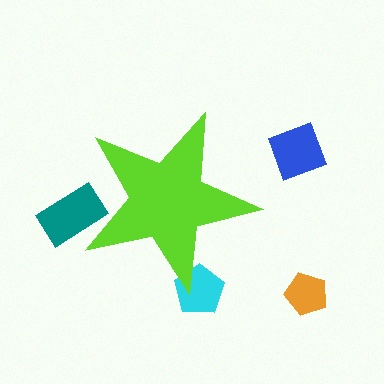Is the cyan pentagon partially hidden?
Yes, the cyan pentagon is partially hidden behind the lime star.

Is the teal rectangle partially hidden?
Yes, the teal rectangle is partially hidden behind the lime star.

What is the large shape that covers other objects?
A lime star.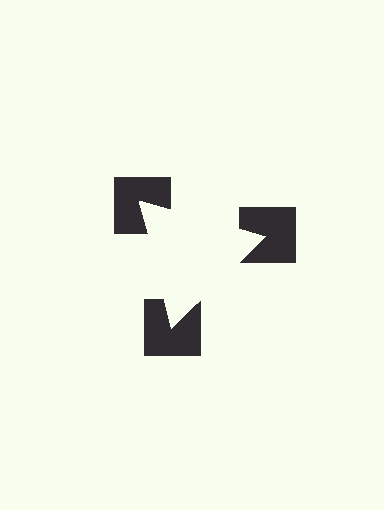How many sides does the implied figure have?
3 sides.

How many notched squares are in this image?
There are 3 — one at each vertex of the illusory triangle.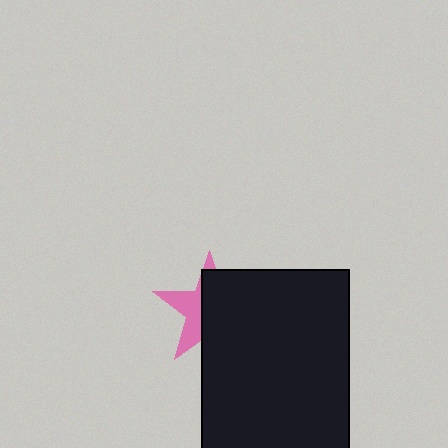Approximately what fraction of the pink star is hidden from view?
Roughly 61% of the pink star is hidden behind the black rectangle.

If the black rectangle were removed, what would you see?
You would see the complete pink star.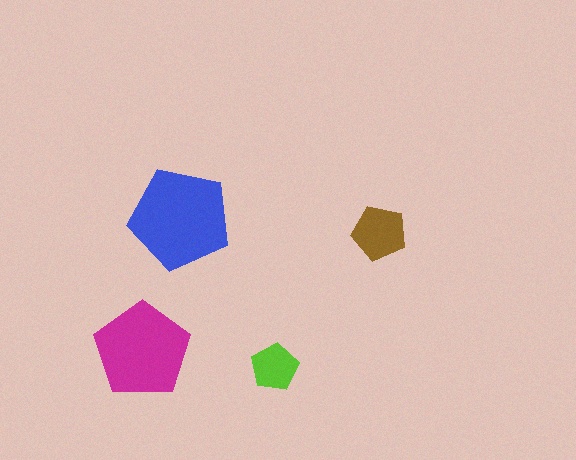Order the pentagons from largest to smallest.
the blue one, the magenta one, the brown one, the lime one.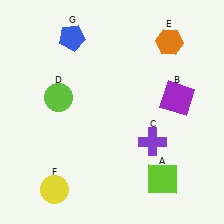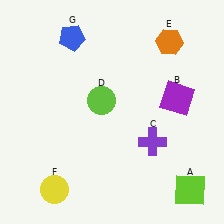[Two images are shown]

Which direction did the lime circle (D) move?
The lime circle (D) moved right.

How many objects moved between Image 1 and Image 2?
2 objects moved between the two images.